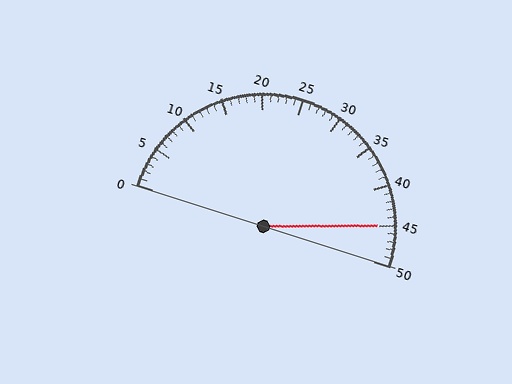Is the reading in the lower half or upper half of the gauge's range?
The reading is in the upper half of the range (0 to 50).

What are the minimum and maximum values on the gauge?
The gauge ranges from 0 to 50.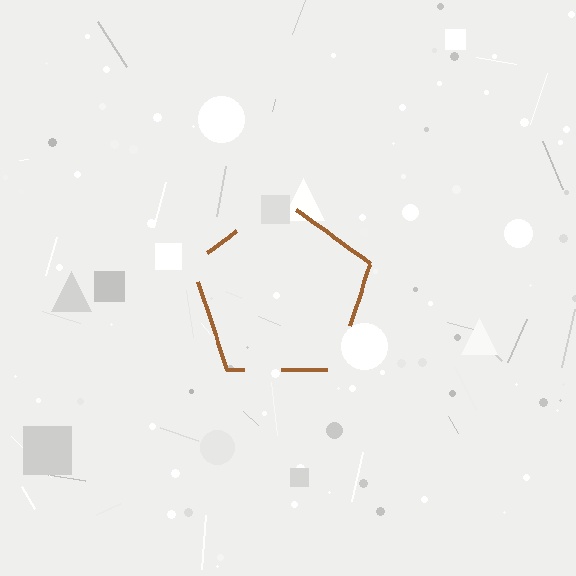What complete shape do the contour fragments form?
The contour fragments form a pentagon.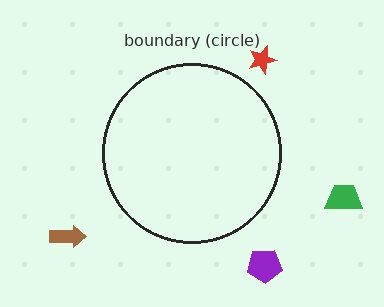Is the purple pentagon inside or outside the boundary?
Outside.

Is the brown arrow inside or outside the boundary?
Outside.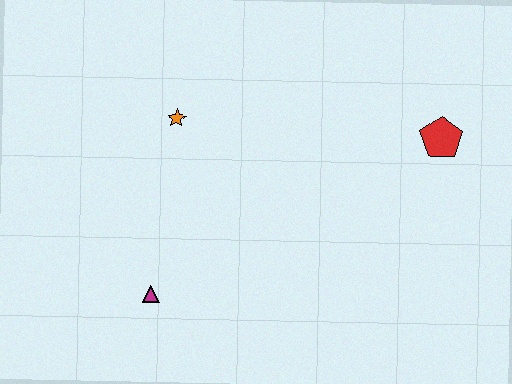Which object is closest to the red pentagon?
The orange star is closest to the red pentagon.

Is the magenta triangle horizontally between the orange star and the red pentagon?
No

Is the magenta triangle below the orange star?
Yes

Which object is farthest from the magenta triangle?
The red pentagon is farthest from the magenta triangle.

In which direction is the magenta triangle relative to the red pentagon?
The magenta triangle is to the left of the red pentagon.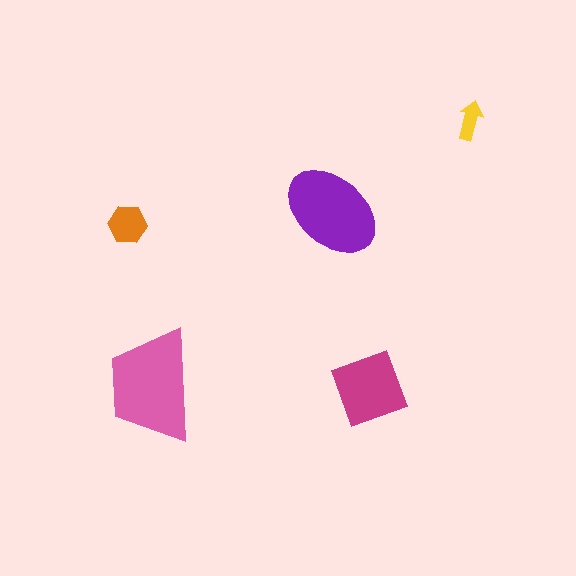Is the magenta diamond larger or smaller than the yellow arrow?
Larger.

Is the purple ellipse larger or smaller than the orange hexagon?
Larger.